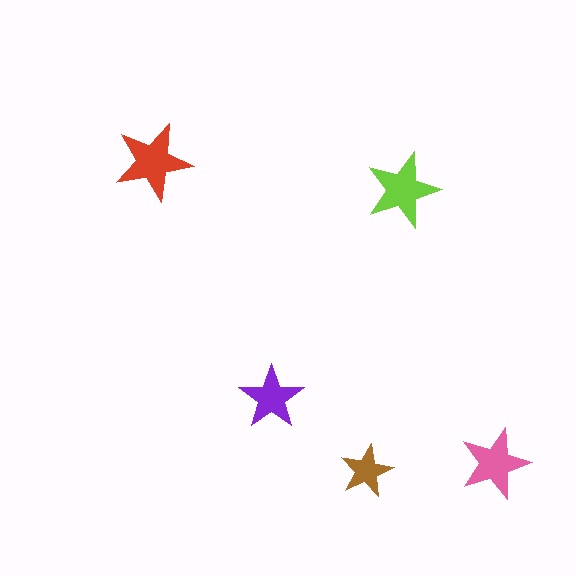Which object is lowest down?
The brown star is bottommost.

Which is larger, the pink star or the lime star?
The lime one.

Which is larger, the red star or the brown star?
The red one.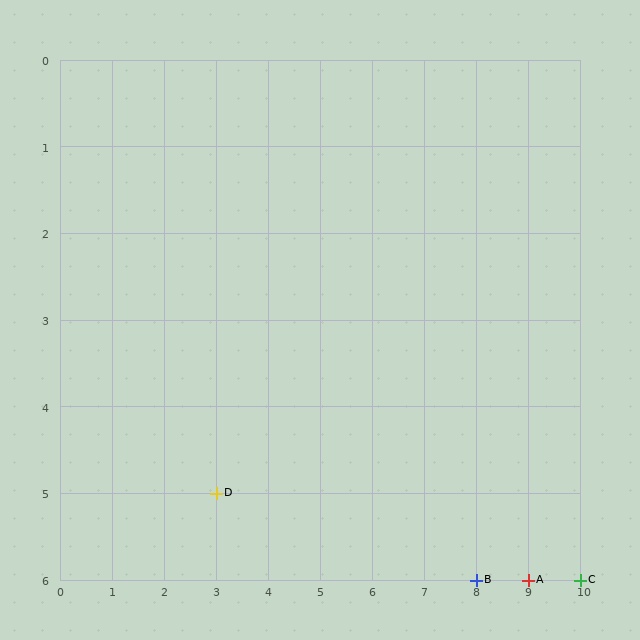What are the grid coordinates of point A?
Point A is at grid coordinates (9, 6).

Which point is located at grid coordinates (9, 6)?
Point A is at (9, 6).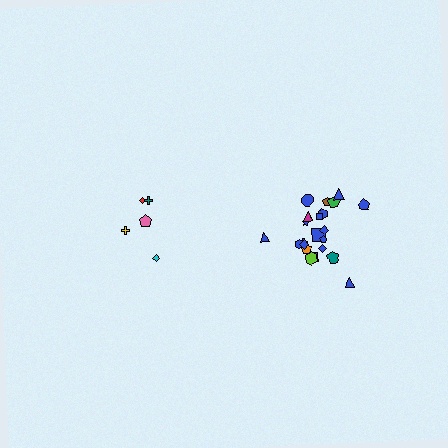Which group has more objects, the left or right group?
The right group.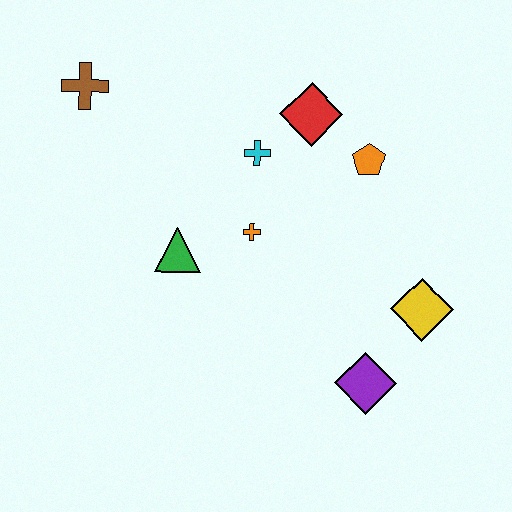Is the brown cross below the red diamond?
No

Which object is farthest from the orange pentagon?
The brown cross is farthest from the orange pentagon.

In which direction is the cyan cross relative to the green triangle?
The cyan cross is above the green triangle.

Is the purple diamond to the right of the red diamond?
Yes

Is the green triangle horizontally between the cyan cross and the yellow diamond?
No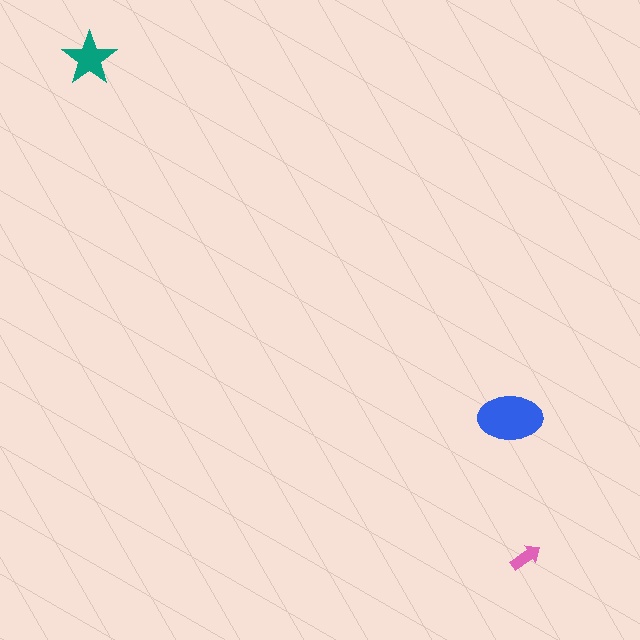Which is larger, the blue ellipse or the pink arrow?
The blue ellipse.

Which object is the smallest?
The pink arrow.